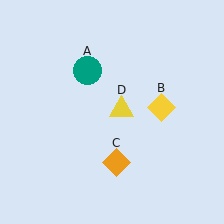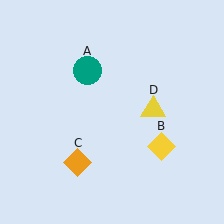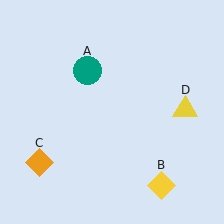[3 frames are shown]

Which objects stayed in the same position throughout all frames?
Teal circle (object A) remained stationary.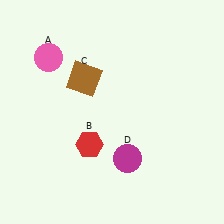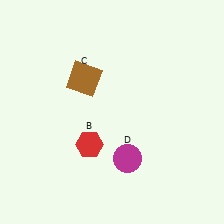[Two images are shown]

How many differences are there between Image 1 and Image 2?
There is 1 difference between the two images.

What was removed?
The pink circle (A) was removed in Image 2.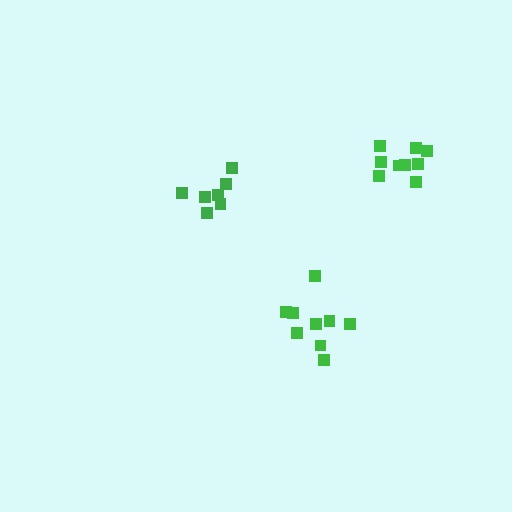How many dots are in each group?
Group 1: 7 dots, Group 2: 9 dots, Group 3: 9 dots (25 total).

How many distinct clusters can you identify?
There are 3 distinct clusters.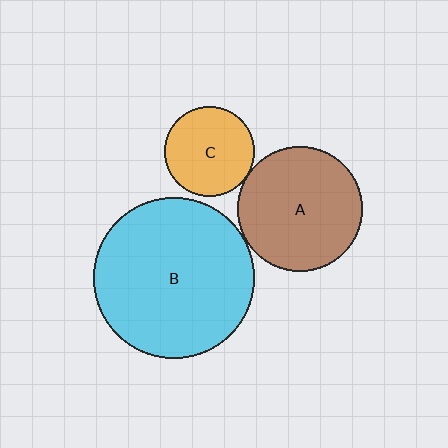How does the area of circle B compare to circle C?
Approximately 3.2 times.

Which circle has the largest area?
Circle B (cyan).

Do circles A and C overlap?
Yes.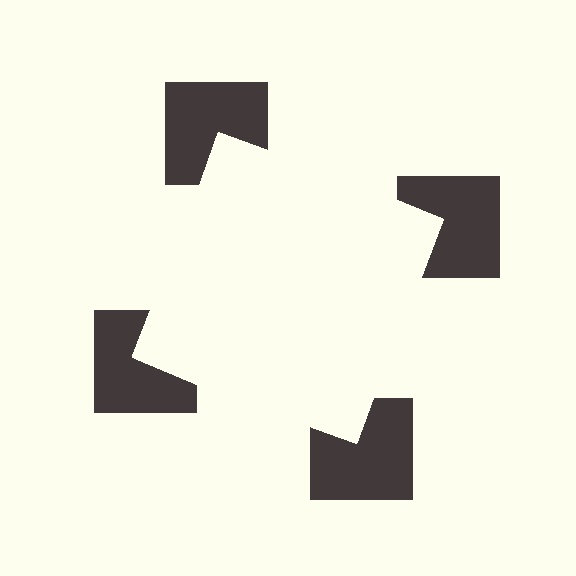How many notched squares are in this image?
There are 4 — one at each vertex of the illusory square.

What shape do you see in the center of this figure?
An illusory square — its edges are inferred from the aligned wedge cuts in the notched squares, not physically drawn.